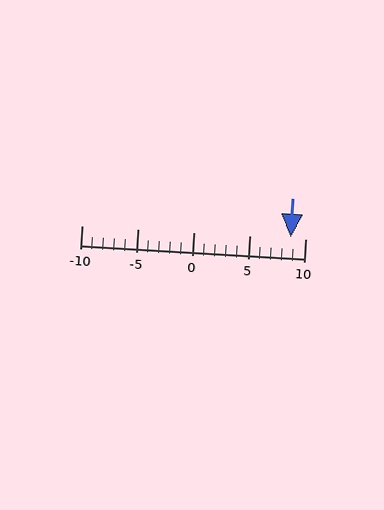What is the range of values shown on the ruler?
The ruler shows values from -10 to 10.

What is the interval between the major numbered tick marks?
The major tick marks are spaced 5 units apart.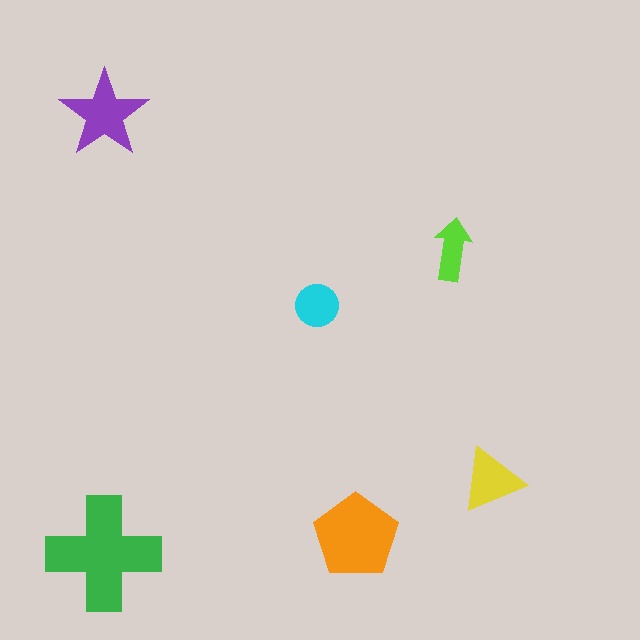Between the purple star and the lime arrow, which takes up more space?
The purple star.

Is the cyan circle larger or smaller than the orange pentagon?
Smaller.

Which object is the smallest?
The lime arrow.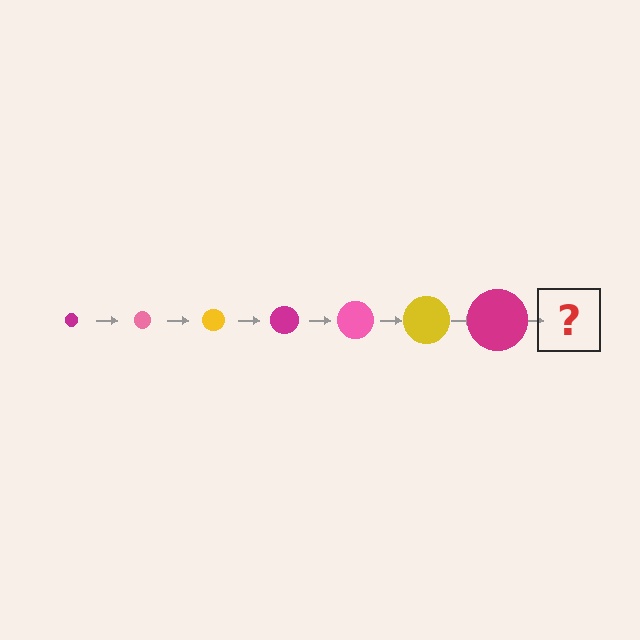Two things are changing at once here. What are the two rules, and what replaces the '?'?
The two rules are that the circle grows larger each step and the color cycles through magenta, pink, and yellow. The '?' should be a pink circle, larger than the previous one.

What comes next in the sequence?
The next element should be a pink circle, larger than the previous one.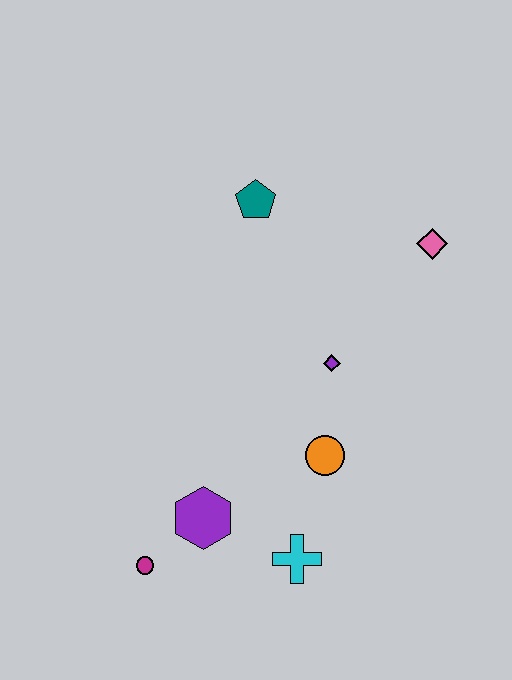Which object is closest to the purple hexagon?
The magenta circle is closest to the purple hexagon.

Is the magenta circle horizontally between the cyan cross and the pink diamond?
No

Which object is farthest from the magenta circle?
The pink diamond is farthest from the magenta circle.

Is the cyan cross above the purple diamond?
No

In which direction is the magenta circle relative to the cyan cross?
The magenta circle is to the left of the cyan cross.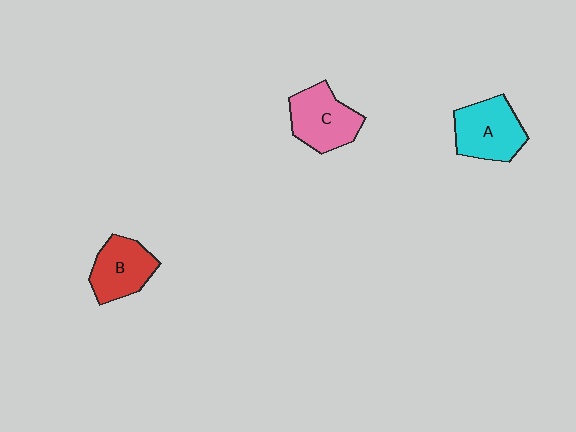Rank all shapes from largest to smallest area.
From largest to smallest: A (cyan), C (pink), B (red).